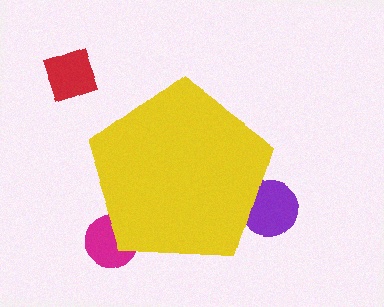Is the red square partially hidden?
No, the red square is fully visible.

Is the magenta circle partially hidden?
Yes, the magenta circle is partially hidden behind the yellow pentagon.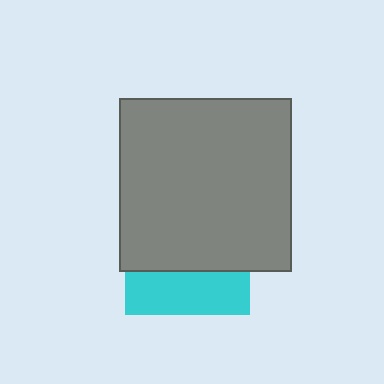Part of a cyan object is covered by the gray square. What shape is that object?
It is a square.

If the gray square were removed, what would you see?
You would see the complete cyan square.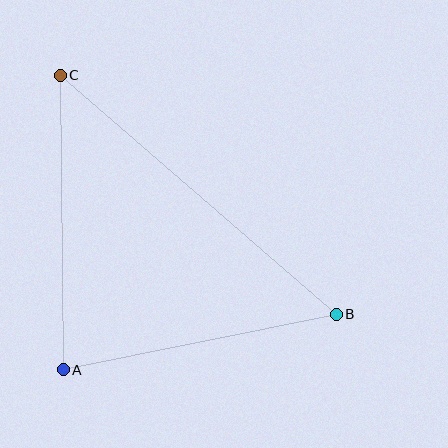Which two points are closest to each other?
Points A and B are closest to each other.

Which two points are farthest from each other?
Points B and C are farthest from each other.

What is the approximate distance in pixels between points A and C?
The distance between A and C is approximately 294 pixels.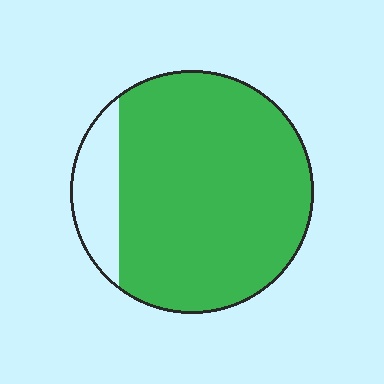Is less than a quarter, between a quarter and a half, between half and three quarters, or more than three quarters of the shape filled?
More than three quarters.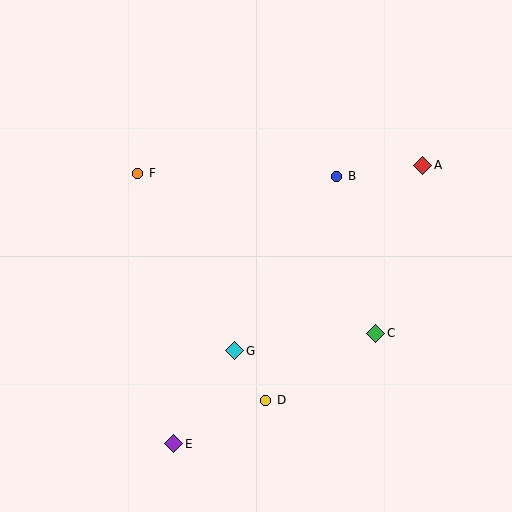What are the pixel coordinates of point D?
Point D is at (266, 400).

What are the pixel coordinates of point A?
Point A is at (423, 165).